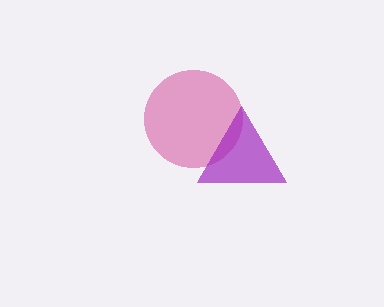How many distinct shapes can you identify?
There are 2 distinct shapes: a pink circle, a purple triangle.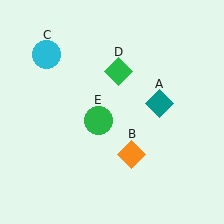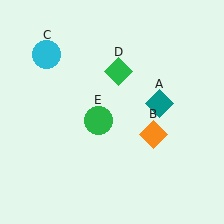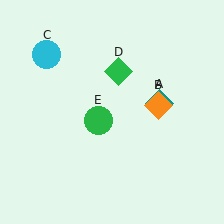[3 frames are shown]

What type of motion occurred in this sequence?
The orange diamond (object B) rotated counterclockwise around the center of the scene.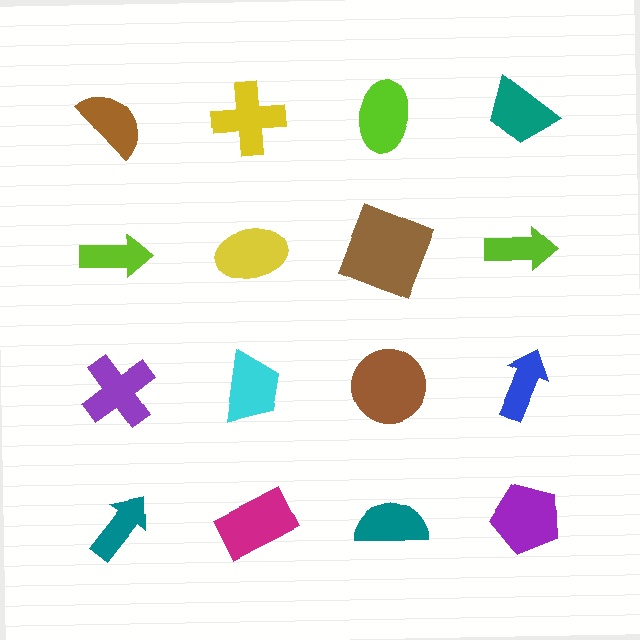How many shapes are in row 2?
4 shapes.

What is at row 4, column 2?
A magenta rectangle.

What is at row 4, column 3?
A teal semicircle.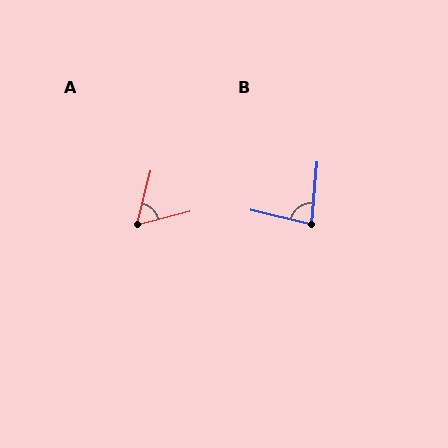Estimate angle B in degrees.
Approximately 82 degrees.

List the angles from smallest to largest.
A (61°), B (82°).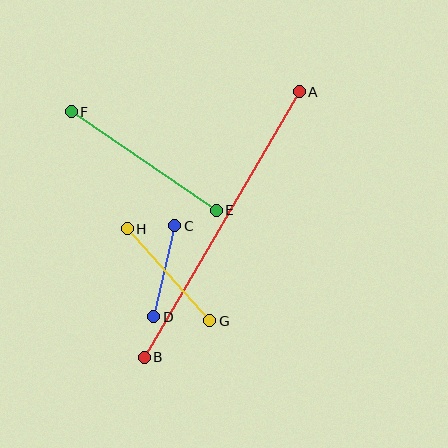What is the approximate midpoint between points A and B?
The midpoint is at approximately (222, 224) pixels.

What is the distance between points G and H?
The distance is approximately 124 pixels.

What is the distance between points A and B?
The distance is approximately 307 pixels.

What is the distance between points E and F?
The distance is approximately 176 pixels.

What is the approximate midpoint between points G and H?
The midpoint is at approximately (169, 275) pixels.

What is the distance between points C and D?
The distance is approximately 93 pixels.